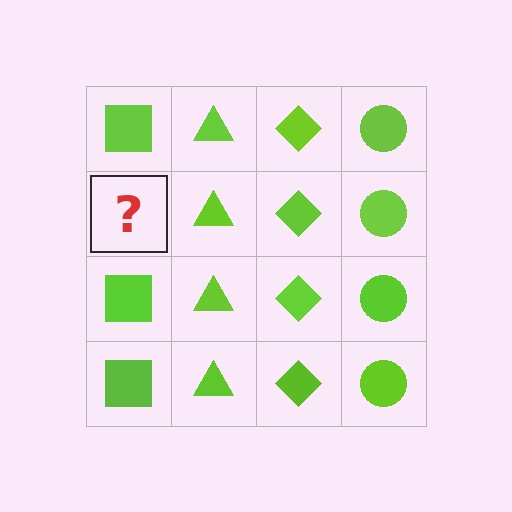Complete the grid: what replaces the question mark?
The question mark should be replaced with a lime square.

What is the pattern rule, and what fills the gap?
The rule is that each column has a consistent shape. The gap should be filled with a lime square.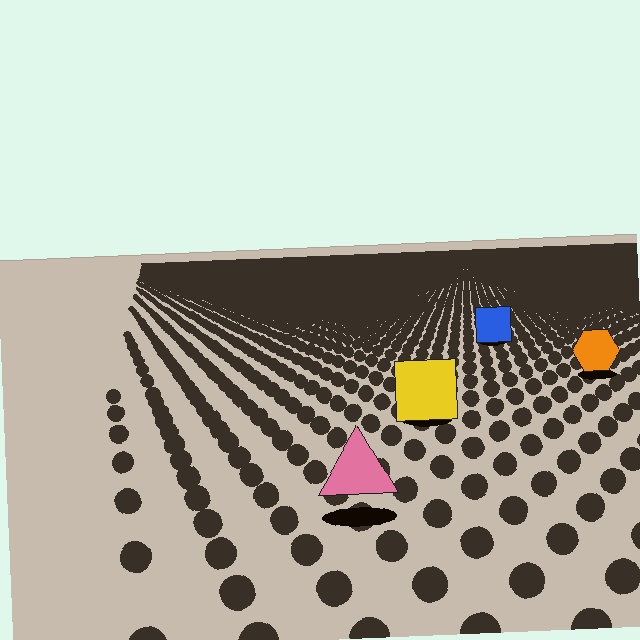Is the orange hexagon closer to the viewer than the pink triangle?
No. The pink triangle is closer — you can tell from the texture gradient: the ground texture is coarser near it.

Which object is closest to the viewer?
The pink triangle is closest. The texture marks near it are larger and more spread out.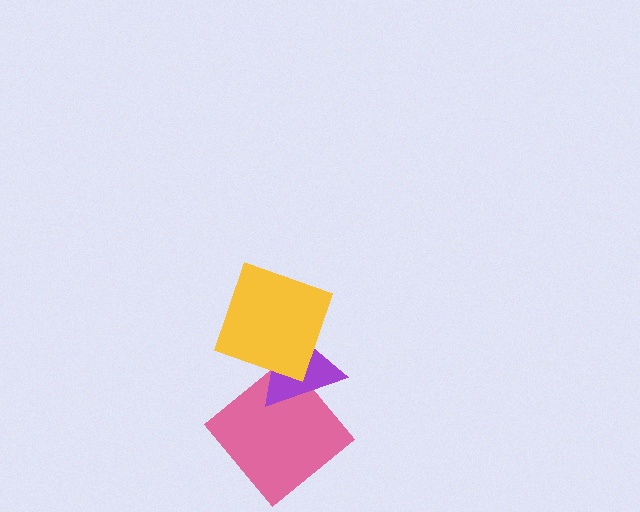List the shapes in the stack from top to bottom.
From top to bottom: the yellow square, the purple triangle, the pink diamond.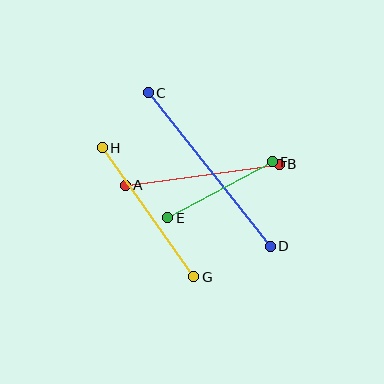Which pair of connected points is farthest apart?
Points C and D are farthest apart.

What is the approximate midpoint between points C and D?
The midpoint is at approximately (209, 170) pixels.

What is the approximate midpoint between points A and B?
The midpoint is at approximately (202, 175) pixels.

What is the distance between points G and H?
The distance is approximately 158 pixels.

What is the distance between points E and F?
The distance is approximately 119 pixels.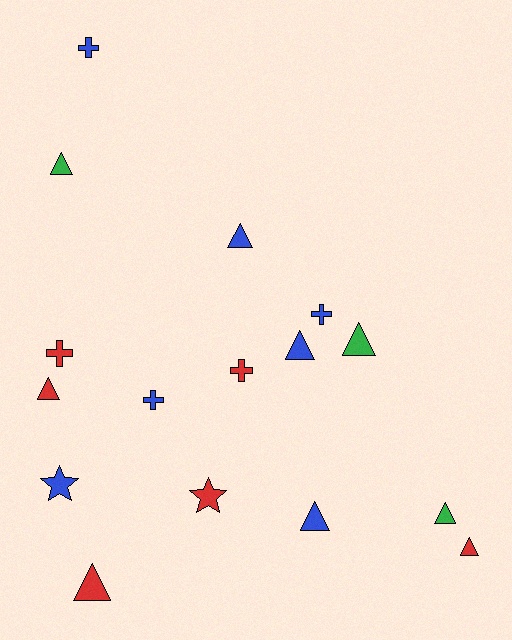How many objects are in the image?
There are 16 objects.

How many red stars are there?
There is 1 red star.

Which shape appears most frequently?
Triangle, with 9 objects.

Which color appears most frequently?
Blue, with 7 objects.